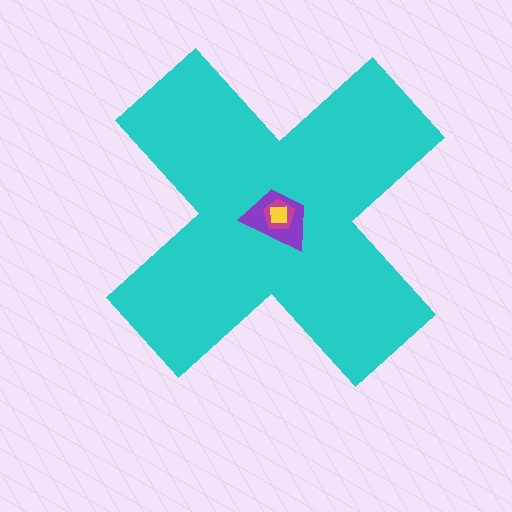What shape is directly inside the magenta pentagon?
The yellow square.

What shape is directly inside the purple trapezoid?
The magenta pentagon.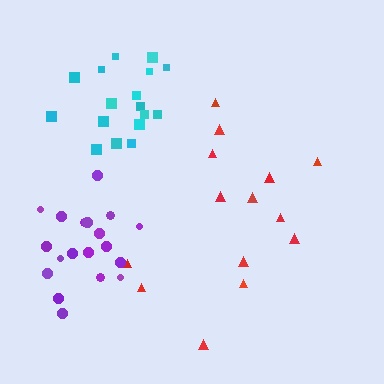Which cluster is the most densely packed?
Cyan.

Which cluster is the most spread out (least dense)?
Red.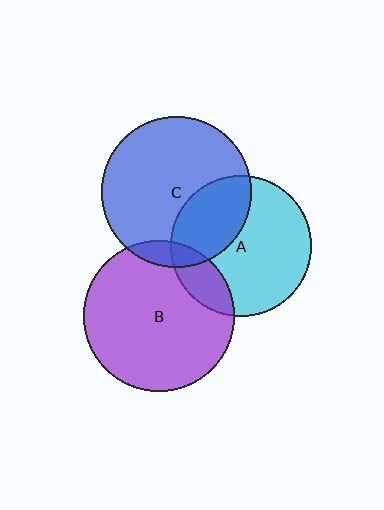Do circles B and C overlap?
Yes.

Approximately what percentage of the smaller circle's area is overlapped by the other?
Approximately 10%.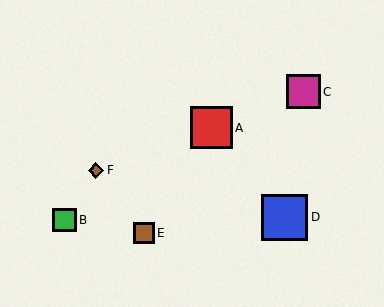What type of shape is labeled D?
Shape D is a blue square.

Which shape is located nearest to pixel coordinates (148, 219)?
The brown square (labeled E) at (144, 233) is nearest to that location.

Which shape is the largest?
The blue square (labeled D) is the largest.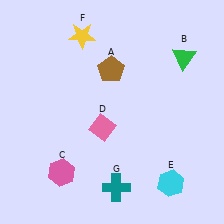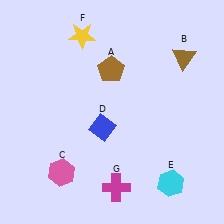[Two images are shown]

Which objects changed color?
B changed from green to brown. D changed from pink to blue. G changed from teal to magenta.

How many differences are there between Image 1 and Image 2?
There are 3 differences between the two images.